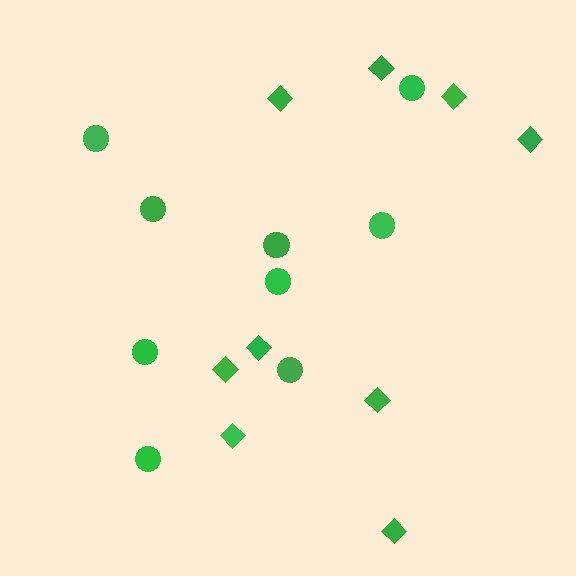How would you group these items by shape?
There are 2 groups: one group of circles (9) and one group of diamonds (9).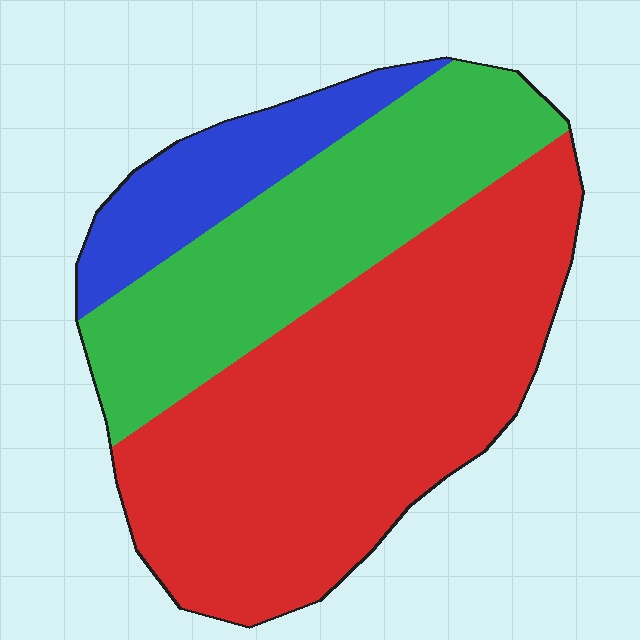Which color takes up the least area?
Blue, at roughly 15%.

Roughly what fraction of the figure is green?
Green takes up about one third (1/3) of the figure.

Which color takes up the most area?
Red, at roughly 55%.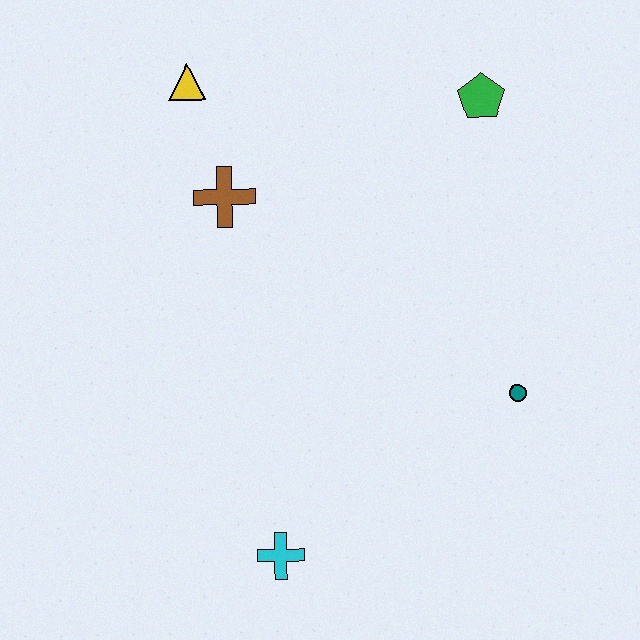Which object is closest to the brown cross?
The yellow triangle is closest to the brown cross.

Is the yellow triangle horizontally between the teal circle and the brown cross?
No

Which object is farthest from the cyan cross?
The green pentagon is farthest from the cyan cross.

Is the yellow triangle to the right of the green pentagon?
No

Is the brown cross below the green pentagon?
Yes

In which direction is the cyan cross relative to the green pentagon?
The cyan cross is below the green pentagon.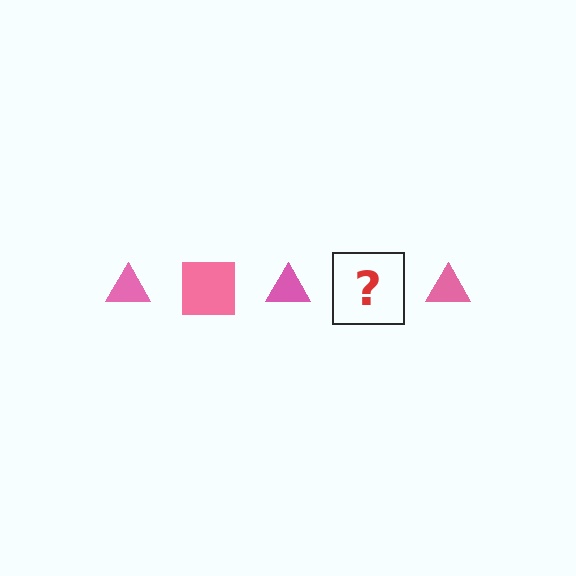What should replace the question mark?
The question mark should be replaced with a pink square.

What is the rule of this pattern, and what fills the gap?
The rule is that the pattern cycles through triangle, square shapes in pink. The gap should be filled with a pink square.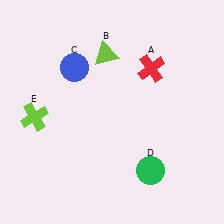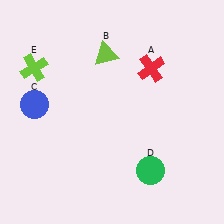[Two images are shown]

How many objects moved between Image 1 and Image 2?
2 objects moved between the two images.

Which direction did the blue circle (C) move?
The blue circle (C) moved left.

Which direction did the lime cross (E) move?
The lime cross (E) moved up.